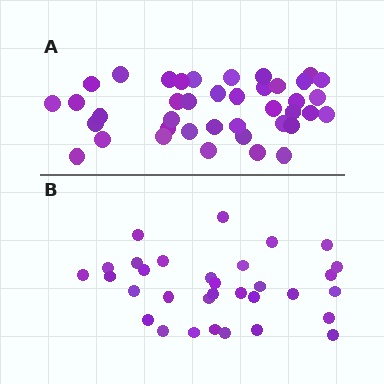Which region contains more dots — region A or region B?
Region A (the top region) has more dots.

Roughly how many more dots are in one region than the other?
Region A has roughly 8 or so more dots than region B.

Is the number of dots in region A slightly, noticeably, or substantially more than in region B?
Region A has noticeably more, but not dramatically so. The ratio is roughly 1.2 to 1.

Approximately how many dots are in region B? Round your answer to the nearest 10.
About 30 dots. (The exact count is 32, which rounds to 30.)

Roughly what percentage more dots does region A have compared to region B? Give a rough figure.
About 25% more.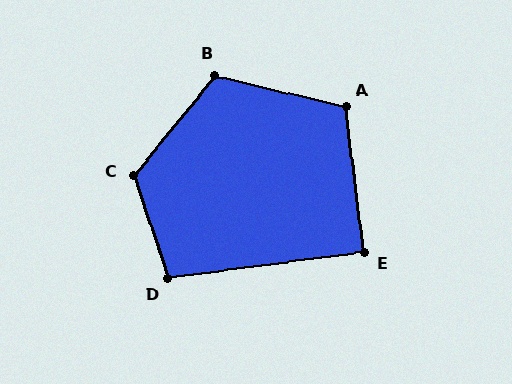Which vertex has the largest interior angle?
C, at approximately 123 degrees.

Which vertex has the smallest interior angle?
E, at approximately 90 degrees.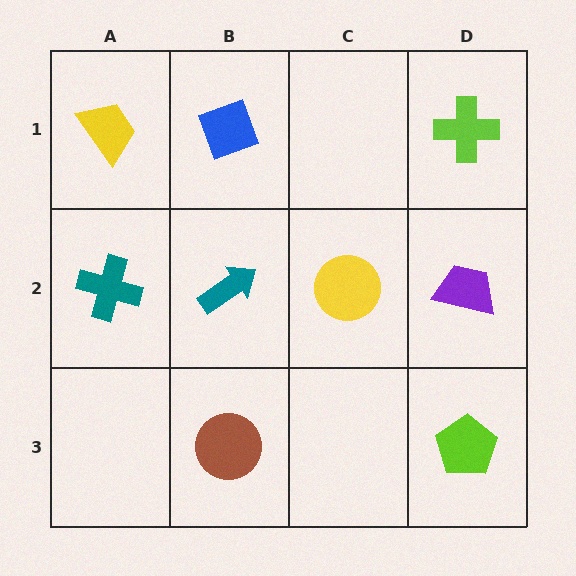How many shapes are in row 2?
4 shapes.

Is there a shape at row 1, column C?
No, that cell is empty.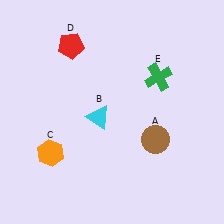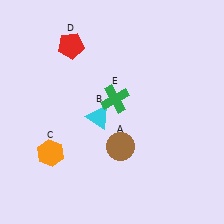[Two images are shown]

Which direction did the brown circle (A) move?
The brown circle (A) moved left.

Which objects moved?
The objects that moved are: the brown circle (A), the green cross (E).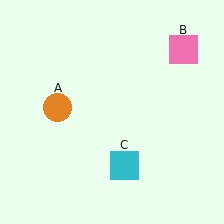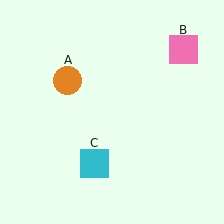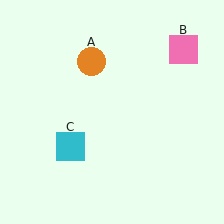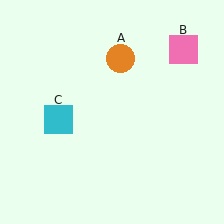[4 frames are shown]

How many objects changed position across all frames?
2 objects changed position: orange circle (object A), cyan square (object C).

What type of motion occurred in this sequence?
The orange circle (object A), cyan square (object C) rotated clockwise around the center of the scene.